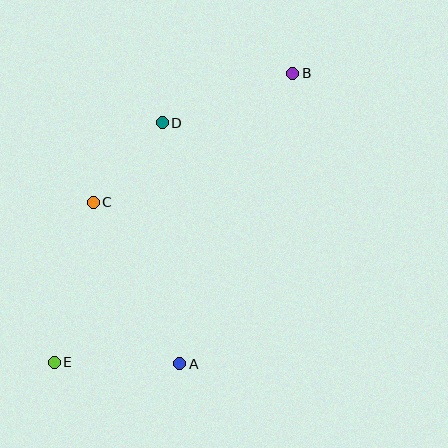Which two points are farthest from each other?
Points B and E are farthest from each other.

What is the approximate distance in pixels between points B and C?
The distance between B and C is approximately 237 pixels.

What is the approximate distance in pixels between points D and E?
The distance between D and E is approximately 263 pixels.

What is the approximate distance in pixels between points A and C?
The distance between A and C is approximately 183 pixels.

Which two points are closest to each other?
Points C and D are closest to each other.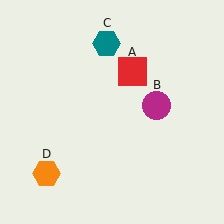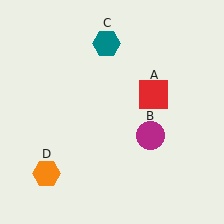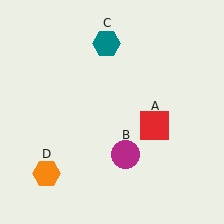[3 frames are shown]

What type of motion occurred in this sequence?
The red square (object A), magenta circle (object B) rotated clockwise around the center of the scene.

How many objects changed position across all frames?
2 objects changed position: red square (object A), magenta circle (object B).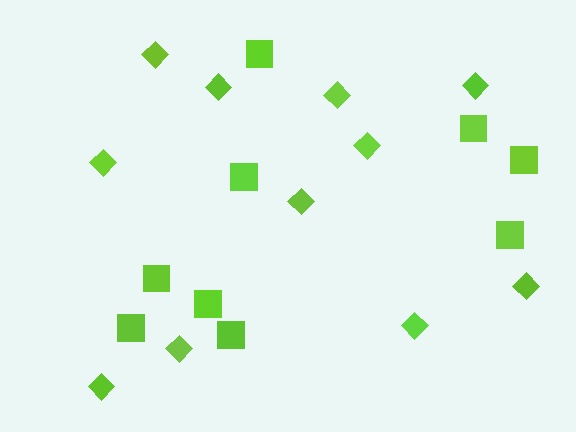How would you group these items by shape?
There are 2 groups: one group of diamonds (11) and one group of squares (9).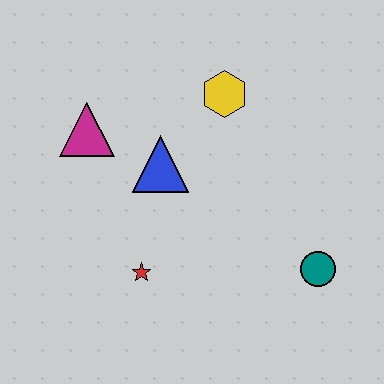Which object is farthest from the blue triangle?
The teal circle is farthest from the blue triangle.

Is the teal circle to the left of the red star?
No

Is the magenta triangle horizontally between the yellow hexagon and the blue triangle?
No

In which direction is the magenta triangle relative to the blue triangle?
The magenta triangle is to the left of the blue triangle.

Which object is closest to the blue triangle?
The magenta triangle is closest to the blue triangle.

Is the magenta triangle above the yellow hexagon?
No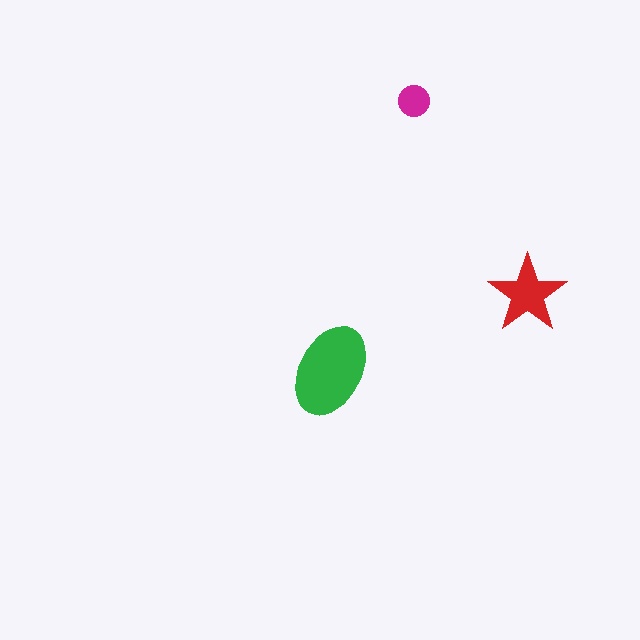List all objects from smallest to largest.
The magenta circle, the red star, the green ellipse.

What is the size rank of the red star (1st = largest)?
2nd.